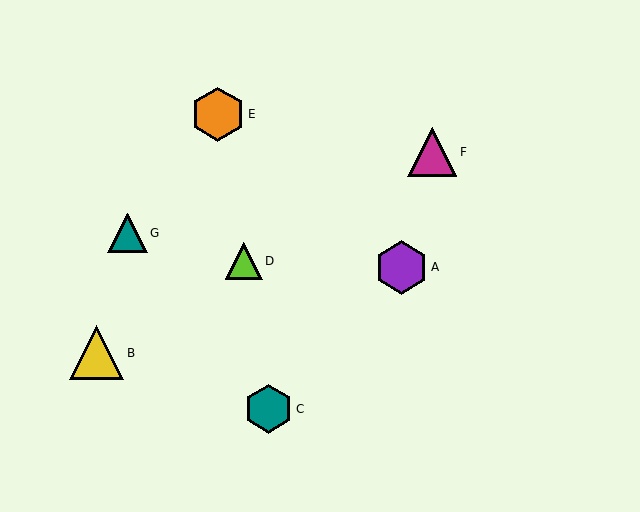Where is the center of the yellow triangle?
The center of the yellow triangle is at (97, 353).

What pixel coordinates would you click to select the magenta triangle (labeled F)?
Click at (432, 152) to select the magenta triangle F.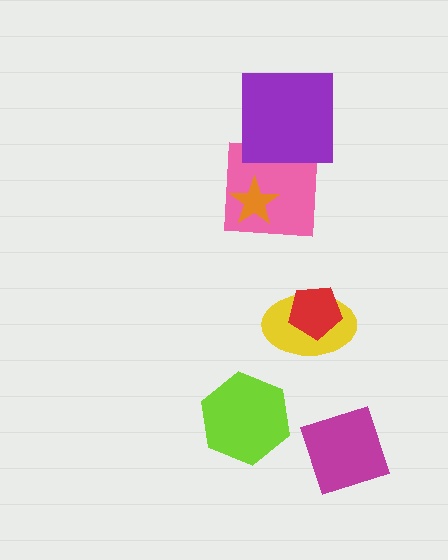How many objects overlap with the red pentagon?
1 object overlaps with the red pentagon.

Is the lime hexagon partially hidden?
No, no other shape covers it.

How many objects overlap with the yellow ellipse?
1 object overlaps with the yellow ellipse.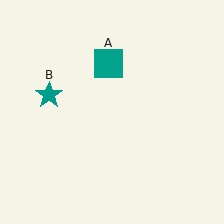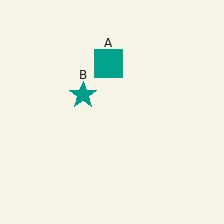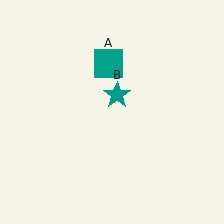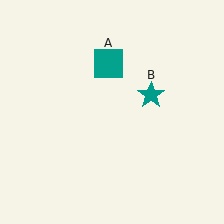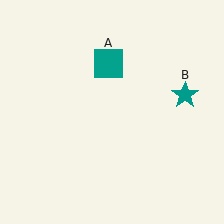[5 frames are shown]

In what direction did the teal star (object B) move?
The teal star (object B) moved right.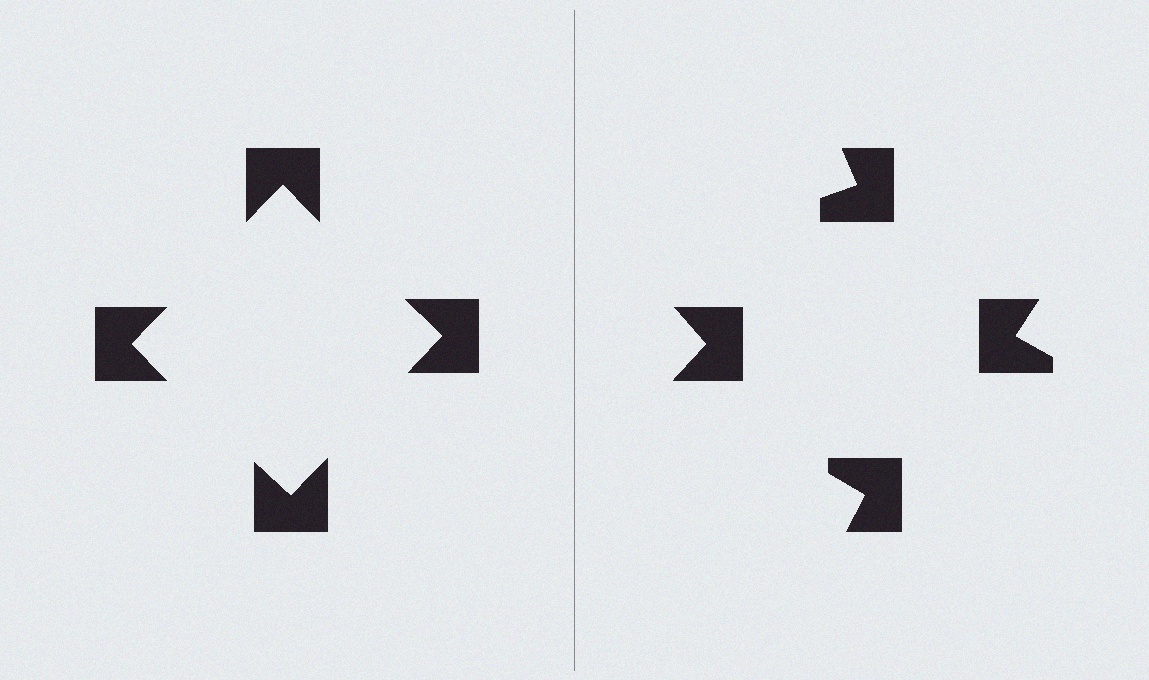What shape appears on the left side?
An illusory square.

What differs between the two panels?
The notched squares are positioned identically on both sides; only the wedge orientations differ. On the left they align to a square; on the right they are misaligned.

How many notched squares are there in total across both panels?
8 — 4 on each side.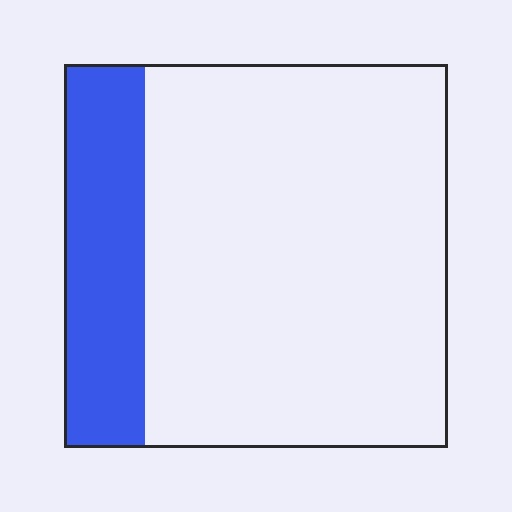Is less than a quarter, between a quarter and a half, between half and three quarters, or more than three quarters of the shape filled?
Less than a quarter.